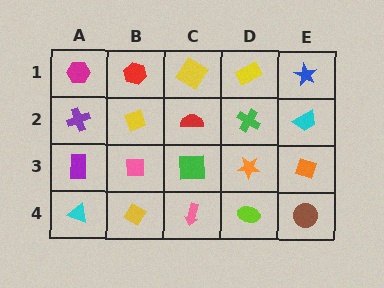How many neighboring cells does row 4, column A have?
2.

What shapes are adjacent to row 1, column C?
A red semicircle (row 2, column C), a red hexagon (row 1, column B), a yellow rectangle (row 1, column D).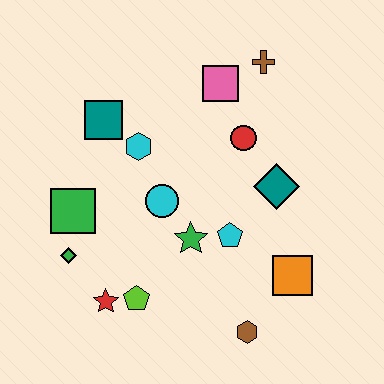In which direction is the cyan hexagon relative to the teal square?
The cyan hexagon is to the right of the teal square.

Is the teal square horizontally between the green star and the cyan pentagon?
No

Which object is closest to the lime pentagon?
The red star is closest to the lime pentagon.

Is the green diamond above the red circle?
No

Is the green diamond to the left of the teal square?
Yes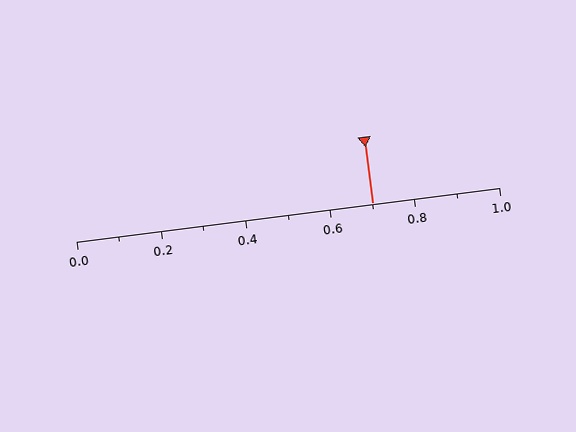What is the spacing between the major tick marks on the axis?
The major ticks are spaced 0.2 apart.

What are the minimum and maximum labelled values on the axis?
The axis runs from 0.0 to 1.0.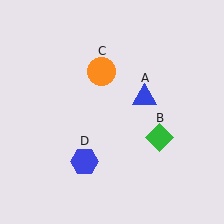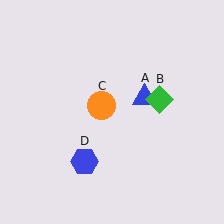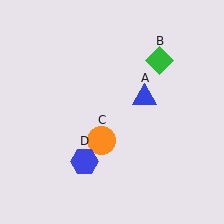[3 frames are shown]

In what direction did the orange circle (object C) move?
The orange circle (object C) moved down.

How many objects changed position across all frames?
2 objects changed position: green diamond (object B), orange circle (object C).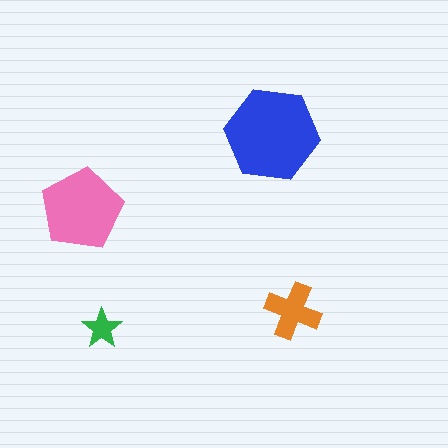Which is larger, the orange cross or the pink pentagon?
The pink pentagon.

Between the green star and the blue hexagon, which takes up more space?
The blue hexagon.